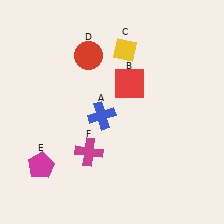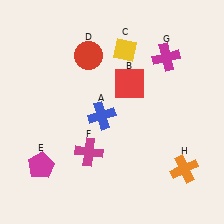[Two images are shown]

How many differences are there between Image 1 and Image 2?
There are 2 differences between the two images.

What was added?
A magenta cross (G), an orange cross (H) were added in Image 2.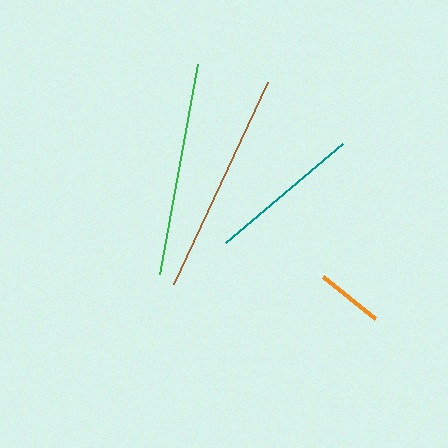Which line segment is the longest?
The brown line is the longest at approximately 223 pixels.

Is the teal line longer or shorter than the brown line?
The brown line is longer than the teal line.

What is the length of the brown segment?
The brown segment is approximately 223 pixels long.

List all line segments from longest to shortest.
From longest to shortest: brown, green, teal, orange.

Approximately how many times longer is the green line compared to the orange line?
The green line is approximately 3.2 times the length of the orange line.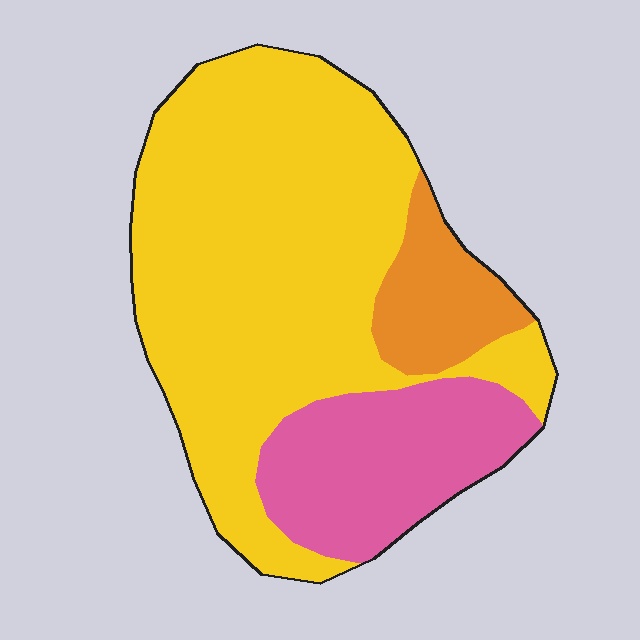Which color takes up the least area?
Orange, at roughly 10%.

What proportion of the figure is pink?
Pink covers roughly 20% of the figure.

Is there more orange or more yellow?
Yellow.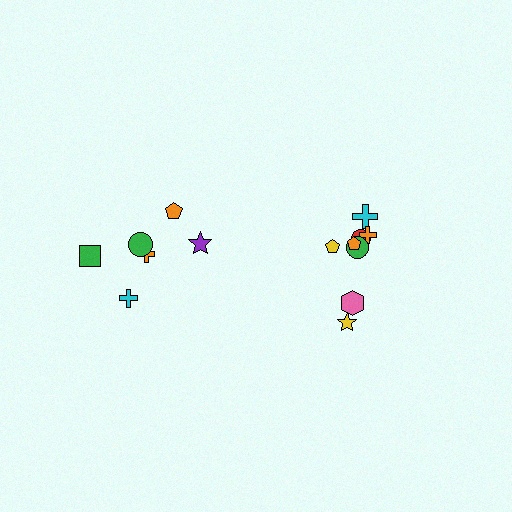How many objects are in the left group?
There are 6 objects.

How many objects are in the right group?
There are 8 objects.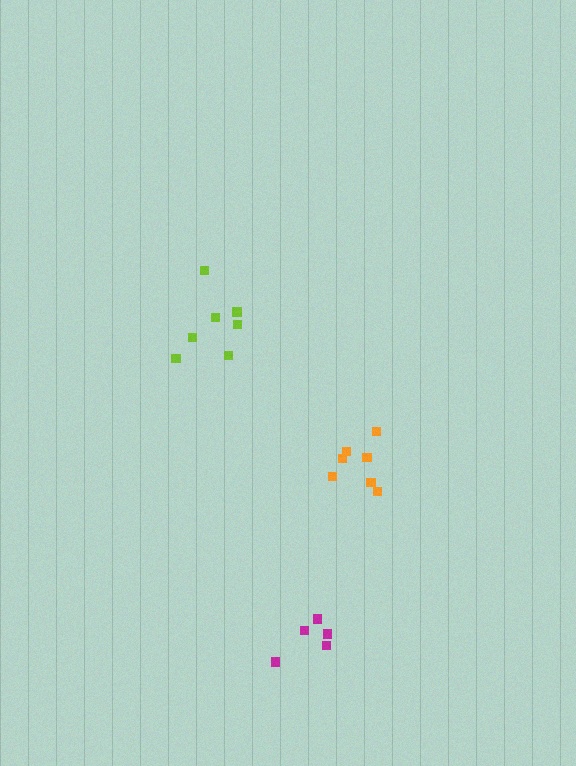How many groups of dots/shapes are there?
There are 3 groups.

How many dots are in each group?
Group 1: 7 dots, Group 2: 7 dots, Group 3: 5 dots (19 total).